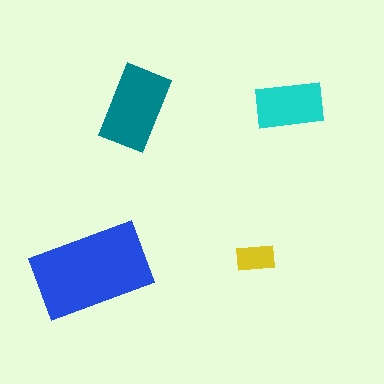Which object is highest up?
The cyan rectangle is topmost.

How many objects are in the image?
There are 4 objects in the image.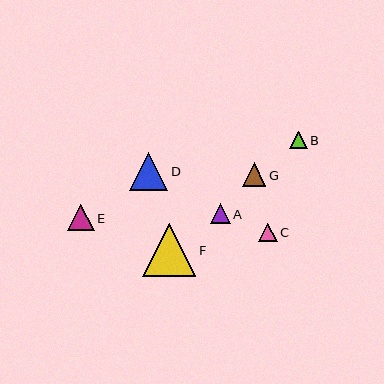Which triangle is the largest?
Triangle F is the largest with a size of approximately 54 pixels.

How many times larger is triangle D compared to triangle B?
Triangle D is approximately 2.2 times the size of triangle B.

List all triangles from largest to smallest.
From largest to smallest: F, D, E, G, A, C, B.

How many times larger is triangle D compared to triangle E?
Triangle D is approximately 1.4 times the size of triangle E.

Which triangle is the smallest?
Triangle B is the smallest with a size of approximately 17 pixels.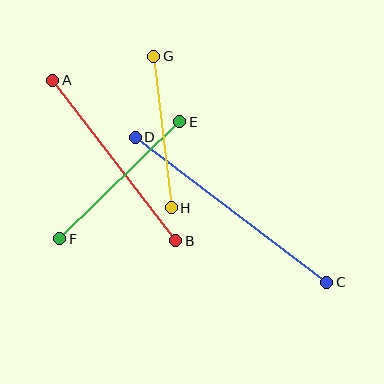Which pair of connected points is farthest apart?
Points C and D are farthest apart.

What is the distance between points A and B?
The distance is approximately 202 pixels.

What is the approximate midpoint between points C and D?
The midpoint is at approximately (231, 210) pixels.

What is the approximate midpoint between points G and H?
The midpoint is at approximately (163, 132) pixels.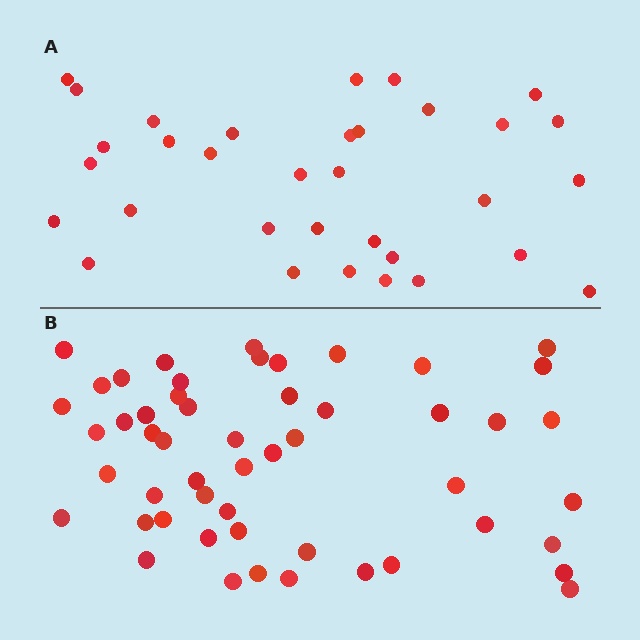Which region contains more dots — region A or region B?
Region B (the bottom region) has more dots.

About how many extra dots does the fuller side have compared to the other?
Region B has approximately 20 more dots than region A.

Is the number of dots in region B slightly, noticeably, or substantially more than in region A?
Region B has substantially more. The ratio is roughly 1.6 to 1.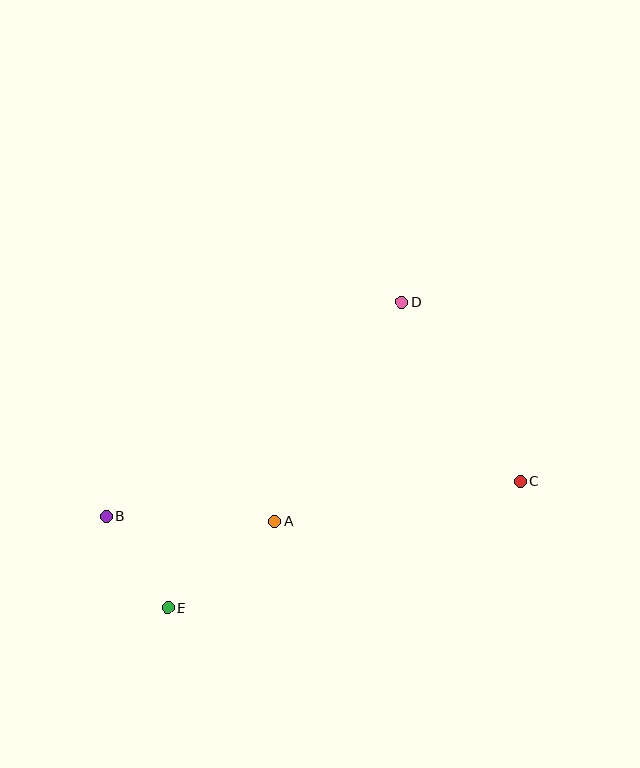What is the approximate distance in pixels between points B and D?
The distance between B and D is approximately 364 pixels.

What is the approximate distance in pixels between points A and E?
The distance between A and E is approximately 138 pixels.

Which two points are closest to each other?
Points B and E are closest to each other.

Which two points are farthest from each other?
Points B and C are farthest from each other.